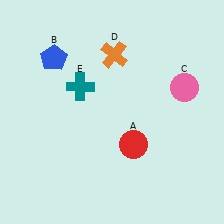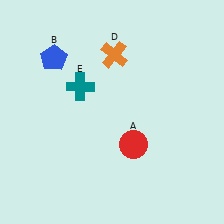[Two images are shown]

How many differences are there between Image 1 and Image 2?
There is 1 difference between the two images.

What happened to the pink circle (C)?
The pink circle (C) was removed in Image 2. It was in the top-right area of Image 1.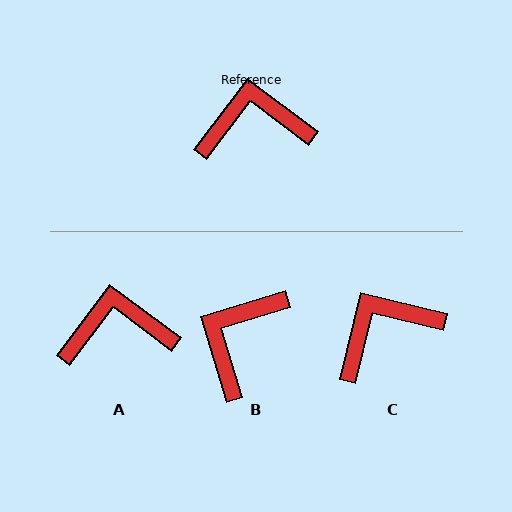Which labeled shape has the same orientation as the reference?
A.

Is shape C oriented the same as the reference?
No, it is off by about 23 degrees.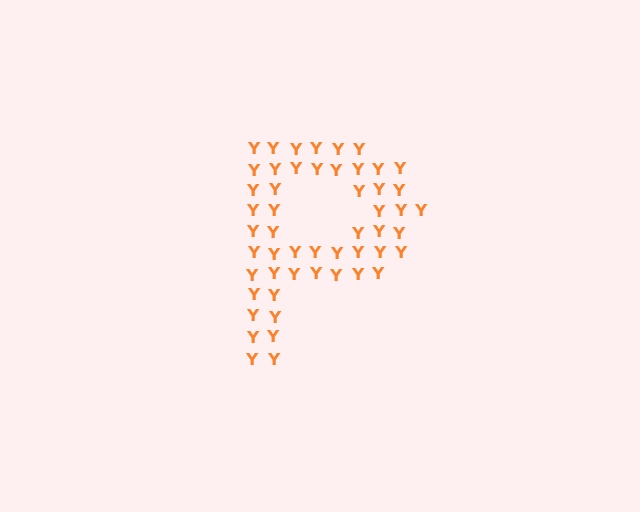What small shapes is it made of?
It is made of small letter Y's.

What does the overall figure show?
The overall figure shows the letter P.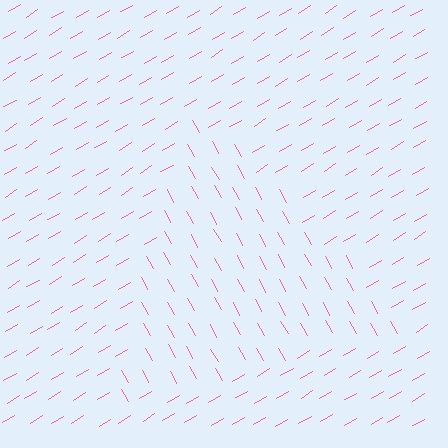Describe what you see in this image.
The image is filled with small pink line segments. A triangle region in the image has lines oriented differently from the surrounding lines, creating a visible texture boundary.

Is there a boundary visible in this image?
Yes, there is a texture boundary formed by a change in line orientation.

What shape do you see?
I see a triangle.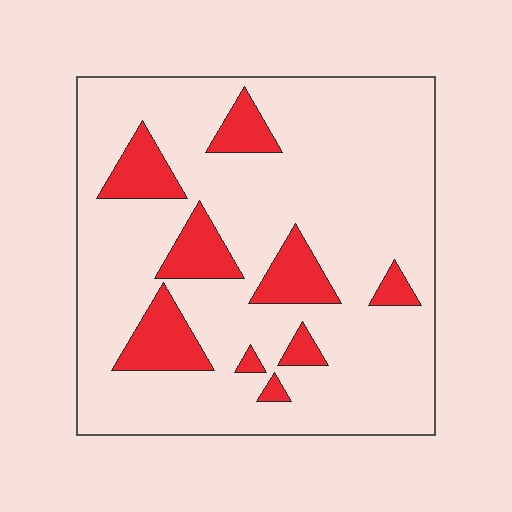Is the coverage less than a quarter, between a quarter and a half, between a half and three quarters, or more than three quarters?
Less than a quarter.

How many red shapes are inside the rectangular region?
9.